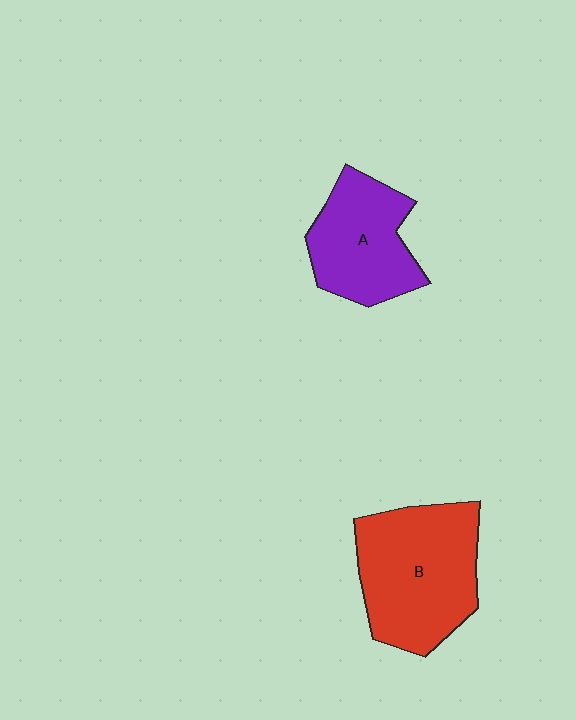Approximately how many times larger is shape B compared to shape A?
Approximately 1.4 times.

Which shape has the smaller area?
Shape A (purple).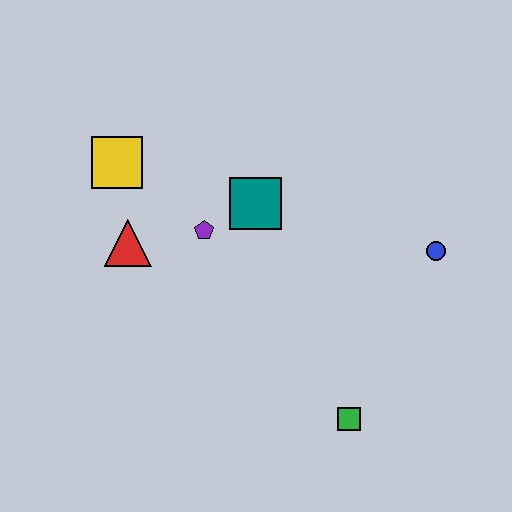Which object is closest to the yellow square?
The red triangle is closest to the yellow square.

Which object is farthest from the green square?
The yellow square is farthest from the green square.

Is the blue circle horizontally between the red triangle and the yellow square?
No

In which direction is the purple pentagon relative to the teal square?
The purple pentagon is to the left of the teal square.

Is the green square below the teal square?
Yes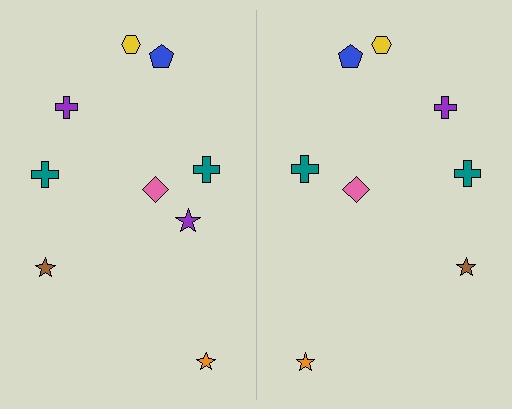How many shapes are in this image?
There are 17 shapes in this image.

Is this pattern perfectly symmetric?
No, the pattern is not perfectly symmetric. A purple star is missing from the right side.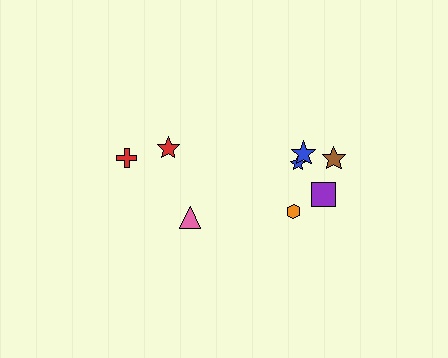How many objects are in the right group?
There are 5 objects.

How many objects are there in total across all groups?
There are 8 objects.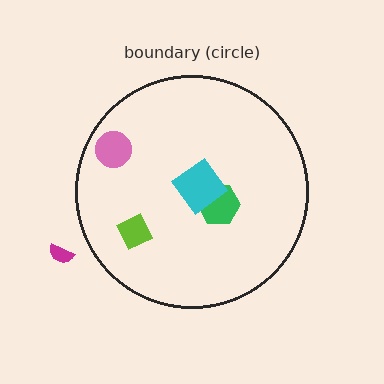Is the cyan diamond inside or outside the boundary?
Inside.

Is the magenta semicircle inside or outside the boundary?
Outside.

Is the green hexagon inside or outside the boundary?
Inside.